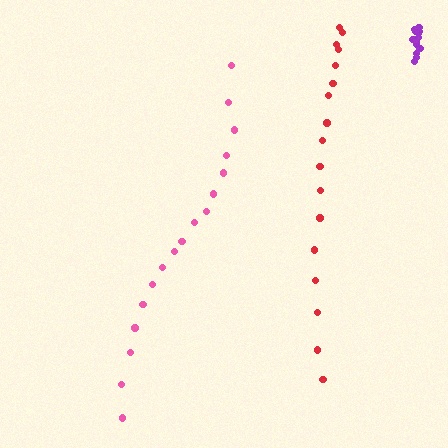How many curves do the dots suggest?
There are 3 distinct paths.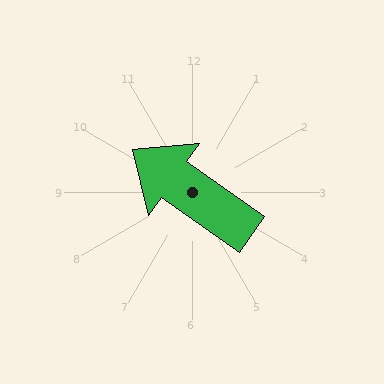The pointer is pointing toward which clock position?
Roughly 10 o'clock.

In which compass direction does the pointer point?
Northwest.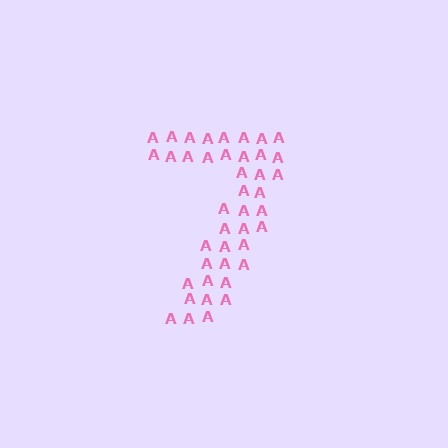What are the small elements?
The small elements are letter A's.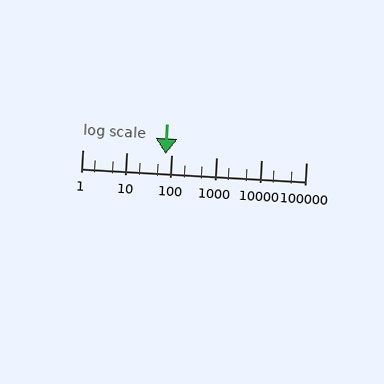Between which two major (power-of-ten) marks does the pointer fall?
The pointer is between 10 and 100.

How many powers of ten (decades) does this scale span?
The scale spans 5 decades, from 1 to 100000.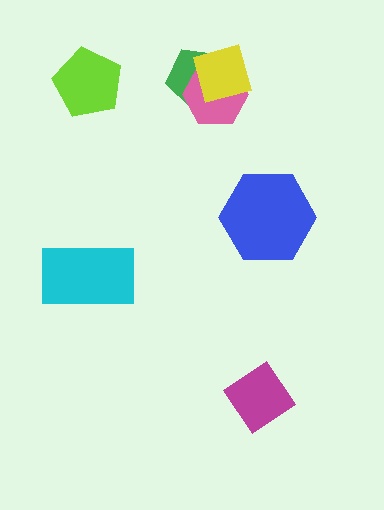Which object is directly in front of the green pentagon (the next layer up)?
The pink hexagon is directly in front of the green pentagon.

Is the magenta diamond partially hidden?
No, no other shape covers it.